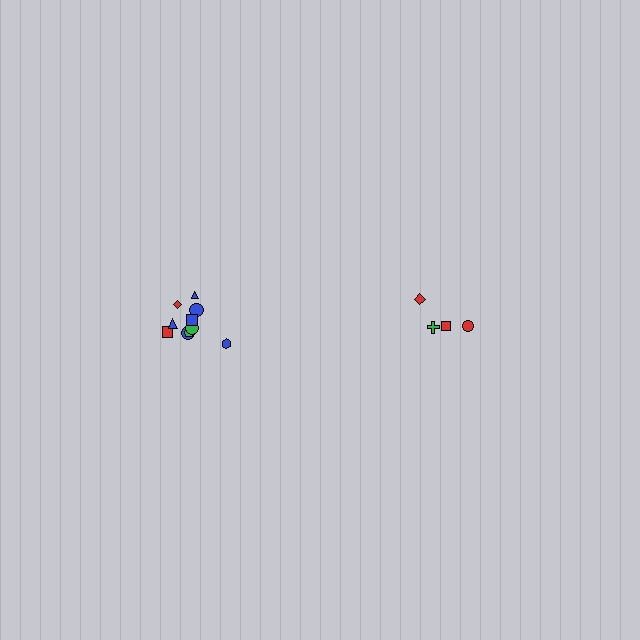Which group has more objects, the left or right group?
The left group.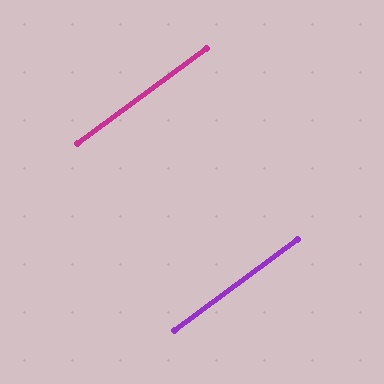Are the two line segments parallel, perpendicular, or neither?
Parallel — their directions differ by only 0.0°.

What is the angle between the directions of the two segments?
Approximately 0 degrees.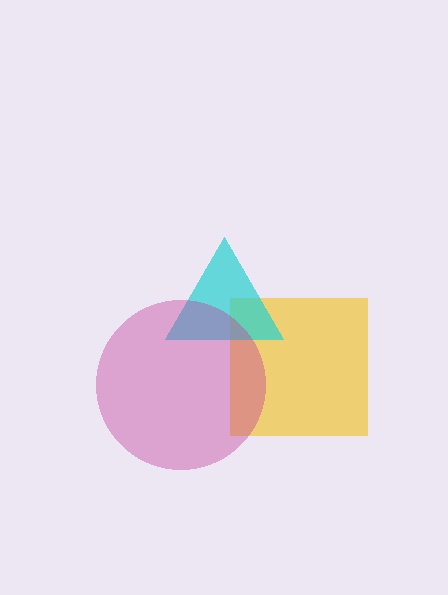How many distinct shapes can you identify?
There are 3 distinct shapes: a yellow square, a cyan triangle, a magenta circle.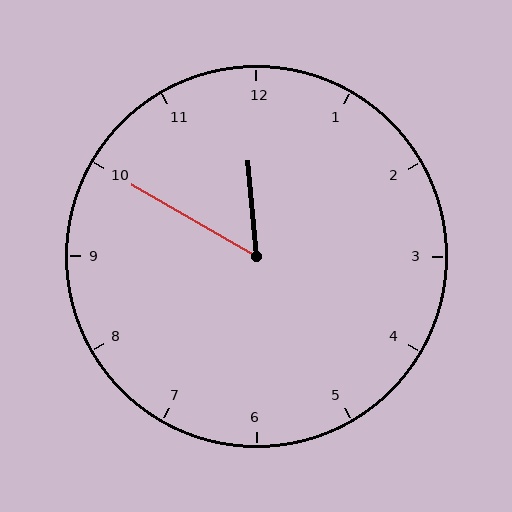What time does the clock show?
11:50.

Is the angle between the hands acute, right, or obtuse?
It is acute.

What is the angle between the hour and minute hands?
Approximately 55 degrees.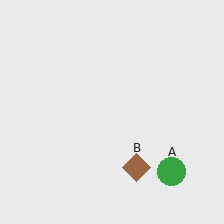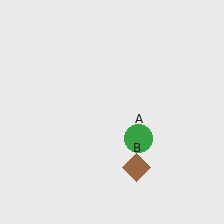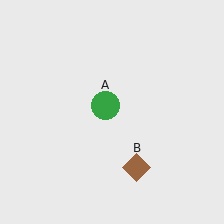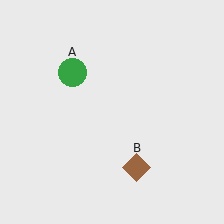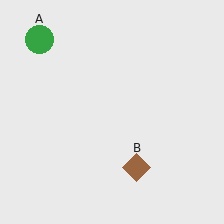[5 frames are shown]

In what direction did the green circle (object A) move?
The green circle (object A) moved up and to the left.